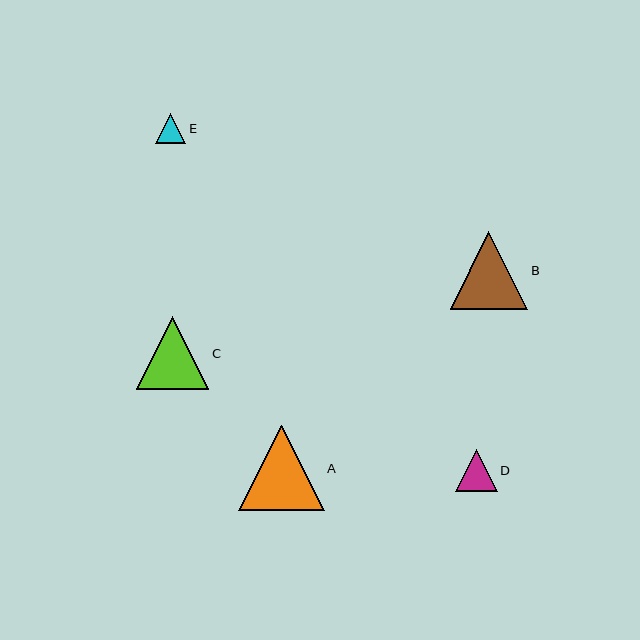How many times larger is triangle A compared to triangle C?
Triangle A is approximately 1.2 times the size of triangle C.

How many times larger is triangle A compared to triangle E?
Triangle A is approximately 2.8 times the size of triangle E.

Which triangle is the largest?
Triangle A is the largest with a size of approximately 85 pixels.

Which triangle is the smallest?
Triangle E is the smallest with a size of approximately 30 pixels.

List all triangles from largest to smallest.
From largest to smallest: A, B, C, D, E.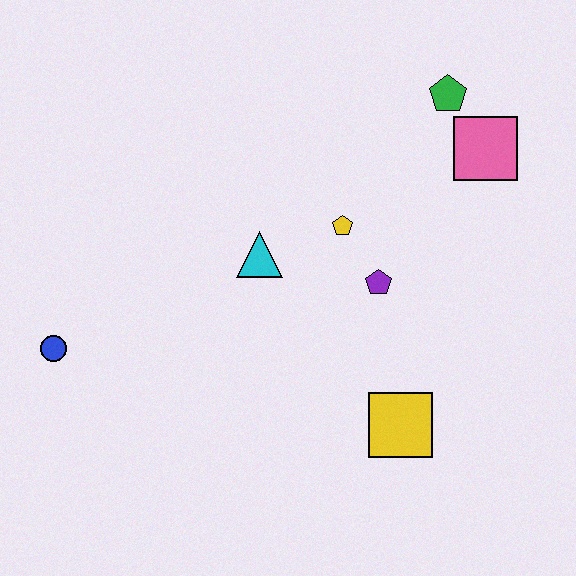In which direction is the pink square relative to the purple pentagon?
The pink square is above the purple pentagon.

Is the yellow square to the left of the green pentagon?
Yes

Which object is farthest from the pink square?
The blue circle is farthest from the pink square.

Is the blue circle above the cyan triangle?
No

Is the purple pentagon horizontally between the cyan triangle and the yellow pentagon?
No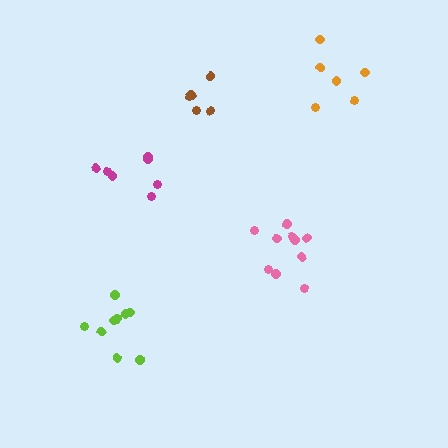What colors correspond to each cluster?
The clusters are colored: orange, brown, magenta, pink, lime.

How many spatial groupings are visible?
There are 5 spatial groupings.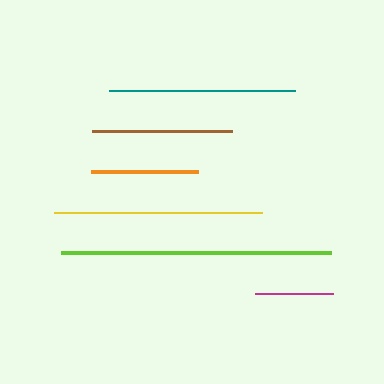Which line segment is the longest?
The lime line is the longest at approximately 270 pixels.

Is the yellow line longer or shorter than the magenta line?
The yellow line is longer than the magenta line.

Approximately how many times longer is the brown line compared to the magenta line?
The brown line is approximately 1.8 times the length of the magenta line.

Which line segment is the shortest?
The magenta line is the shortest at approximately 77 pixels.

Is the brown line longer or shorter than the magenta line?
The brown line is longer than the magenta line.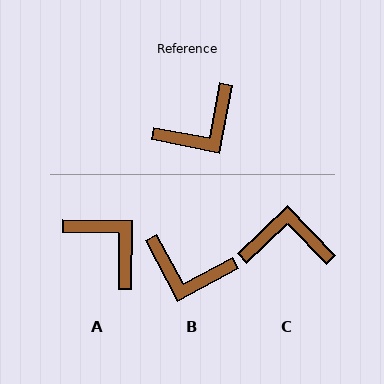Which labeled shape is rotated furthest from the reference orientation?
C, about 145 degrees away.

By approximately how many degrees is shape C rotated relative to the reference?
Approximately 145 degrees counter-clockwise.